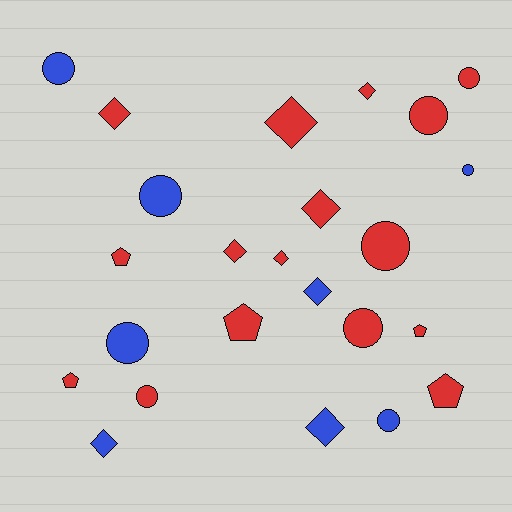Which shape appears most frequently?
Circle, with 10 objects.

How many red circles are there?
There are 5 red circles.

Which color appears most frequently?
Red, with 16 objects.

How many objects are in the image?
There are 24 objects.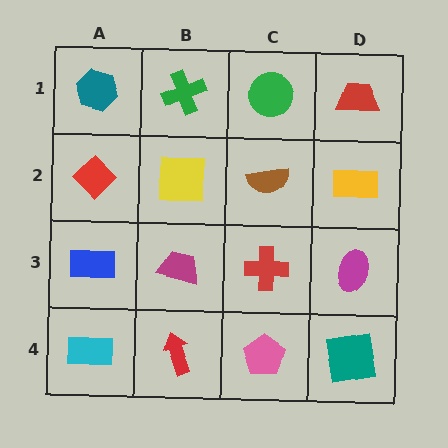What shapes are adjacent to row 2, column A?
A teal hexagon (row 1, column A), a blue rectangle (row 3, column A), a yellow square (row 2, column B).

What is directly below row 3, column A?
A cyan rectangle.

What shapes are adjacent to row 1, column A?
A red diamond (row 2, column A), a green cross (row 1, column B).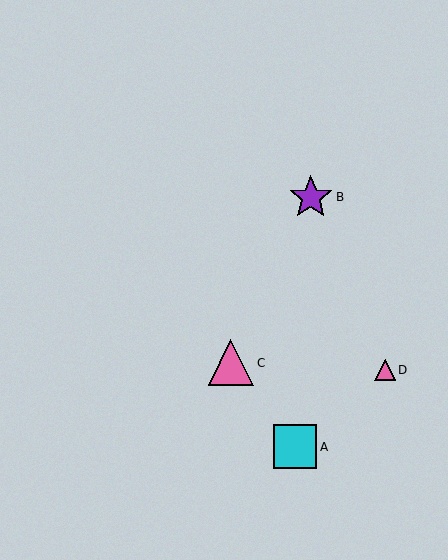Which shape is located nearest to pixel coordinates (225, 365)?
The pink triangle (labeled C) at (231, 363) is nearest to that location.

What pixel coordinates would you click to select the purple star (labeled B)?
Click at (311, 197) to select the purple star B.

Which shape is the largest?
The pink triangle (labeled C) is the largest.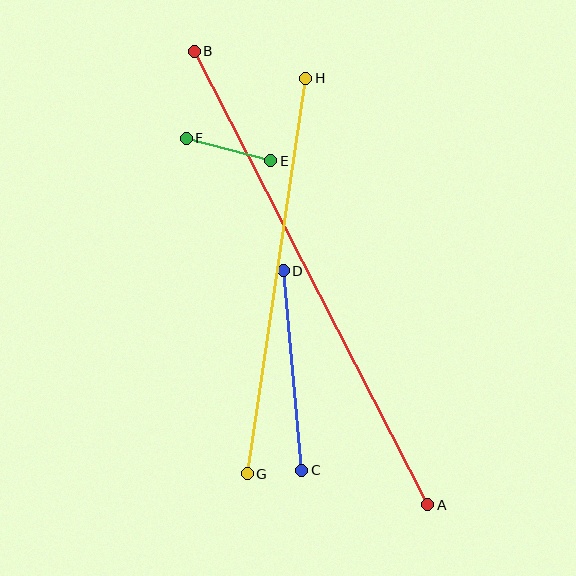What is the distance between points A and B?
The distance is approximately 510 pixels.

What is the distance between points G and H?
The distance is approximately 400 pixels.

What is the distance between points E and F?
The distance is approximately 87 pixels.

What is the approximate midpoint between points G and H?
The midpoint is at approximately (277, 276) pixels.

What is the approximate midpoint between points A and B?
The midpoint is at approximately (311, 278) pixels.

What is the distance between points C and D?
The distance is approximately 200 pixels.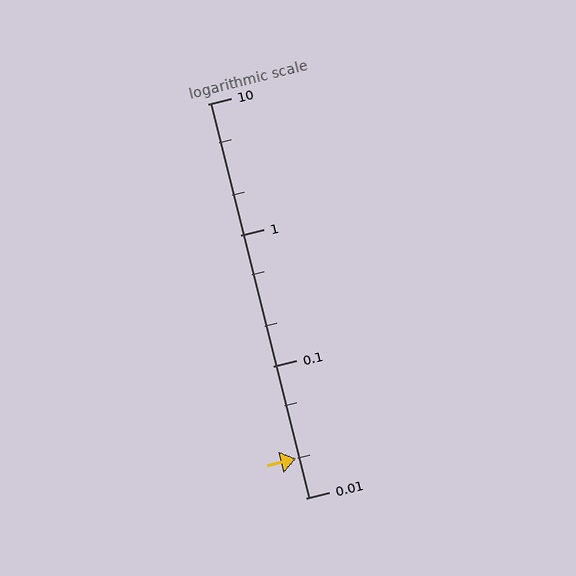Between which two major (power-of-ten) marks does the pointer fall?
The pointer is between 0.01 and 0.1.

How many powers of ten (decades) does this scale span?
The scale spans 3 decades, from 0.01 to 10.